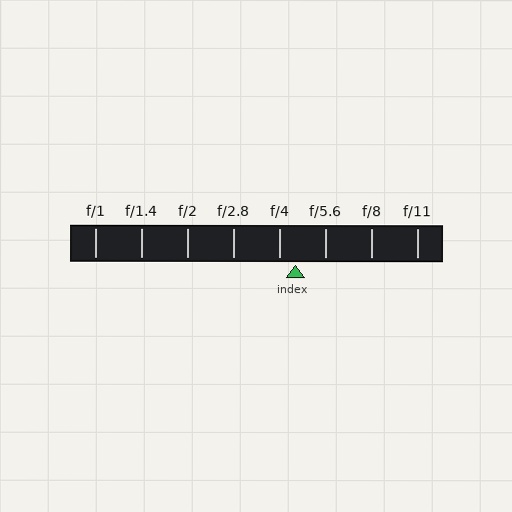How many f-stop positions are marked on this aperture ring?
There are 8 f-stop positions marked.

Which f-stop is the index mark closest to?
The index mark is closest to f/4.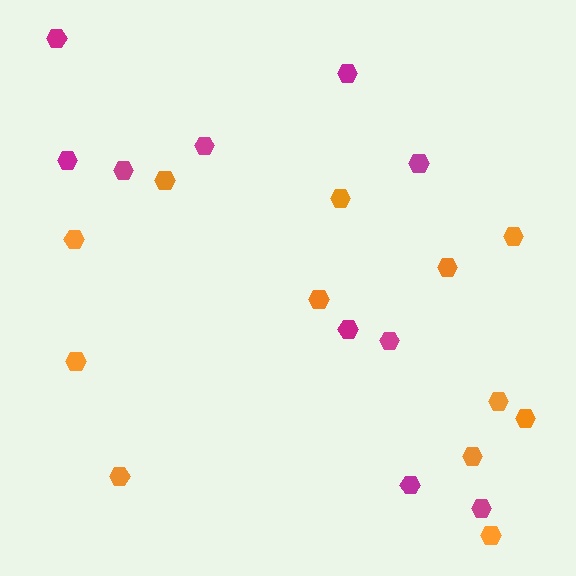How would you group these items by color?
There are 2 groups: one group of magenta hexagons (10) and one group of orange hexagons (12).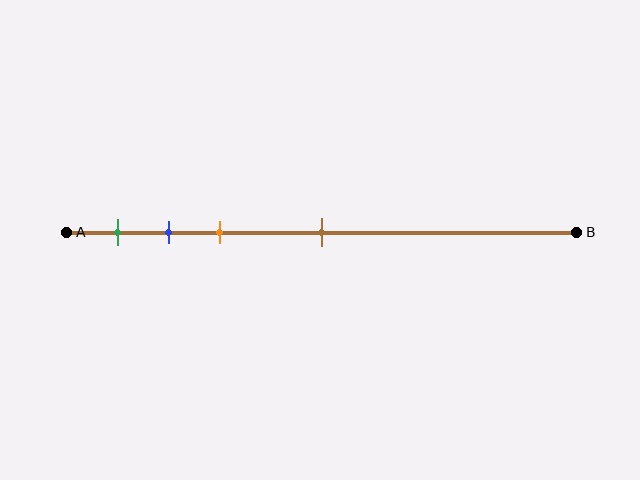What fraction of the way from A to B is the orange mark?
The orange mark is approximately 30% (0.3) of the way from A to B.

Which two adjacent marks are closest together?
The blue and orange marks are the closest adjacent pair.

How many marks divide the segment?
There are 4 marks dividing the segment.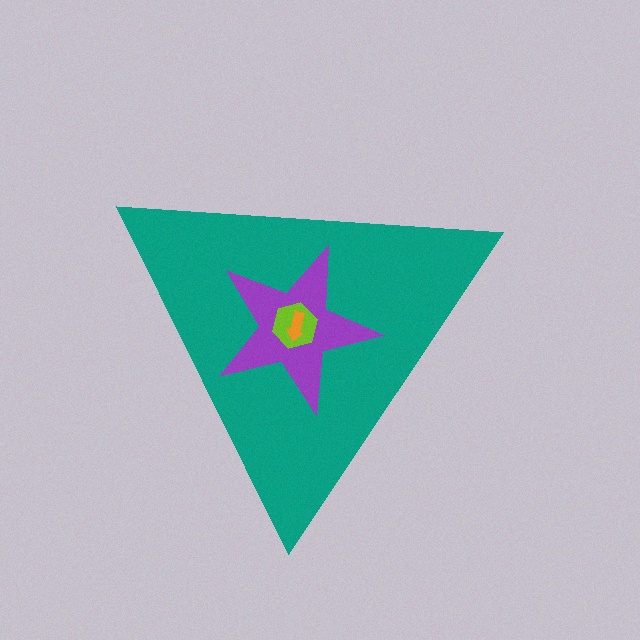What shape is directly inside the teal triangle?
The purple star.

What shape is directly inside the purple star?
The lime hexagon.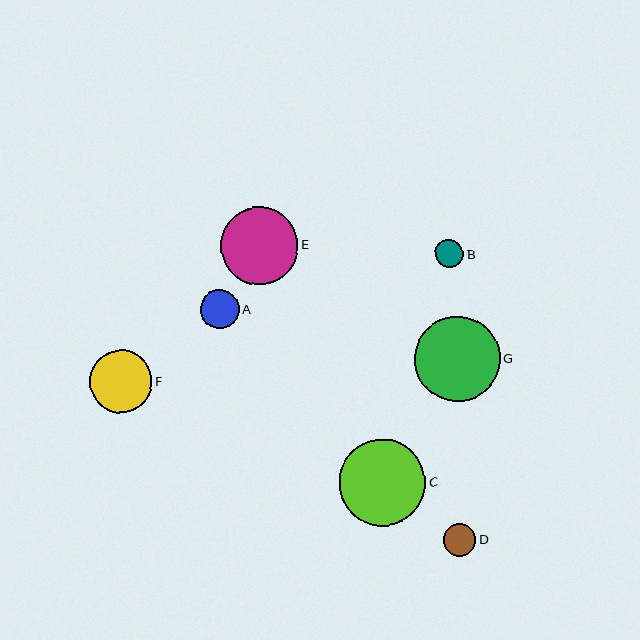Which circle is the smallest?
Circle B is the smallest with a size of approximately 28 pixels.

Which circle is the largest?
Circle C is the largest with a size of approximately 86 pixels.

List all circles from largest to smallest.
From largest to smallest: C, G, E, F, A, D, B.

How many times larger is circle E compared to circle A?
Circle E is approximately 2.0 times the size of circle A.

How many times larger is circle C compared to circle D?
Circle C is approximately 2.7 times the size of circle D.